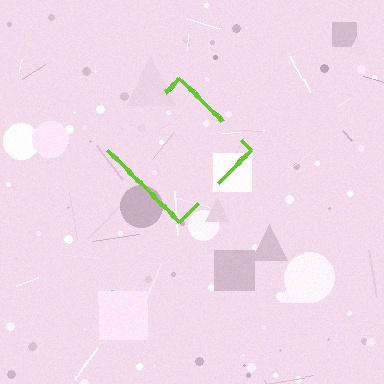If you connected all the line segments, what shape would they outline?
They would outline a diamond.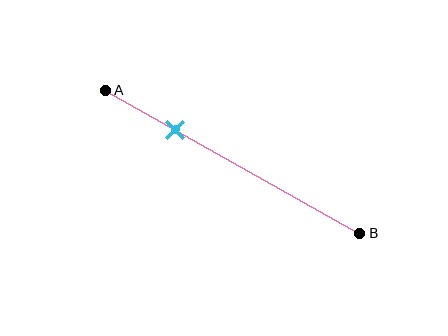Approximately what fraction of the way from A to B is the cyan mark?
The cyan mark is approximately 30% of the way from A to B.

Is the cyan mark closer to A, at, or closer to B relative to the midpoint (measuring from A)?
The cyan mark is closer to point A than the midpoint of segment AB.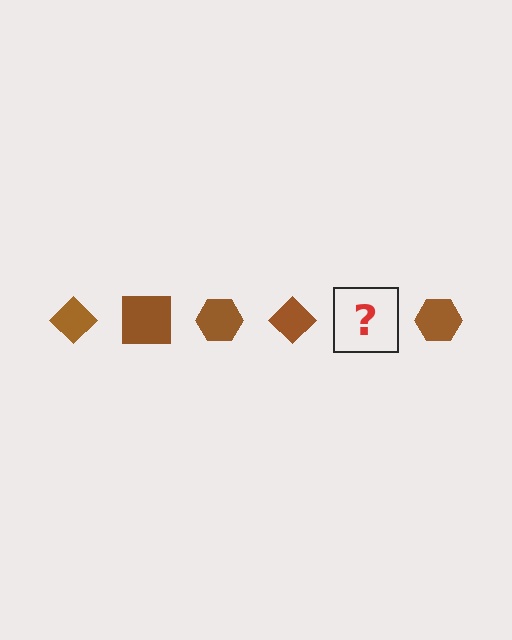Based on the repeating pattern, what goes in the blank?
The blank should be a brown square.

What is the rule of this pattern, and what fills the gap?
The rule is that the pattern cycles through diamond, square, hexagon shapes in brown. The gap should be filled with a brown square.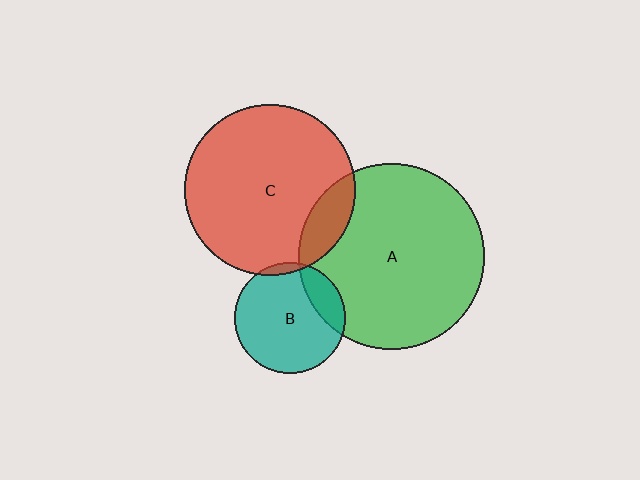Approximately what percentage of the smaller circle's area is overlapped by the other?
Approximately 5%.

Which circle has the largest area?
Circle A (green).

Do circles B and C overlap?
Yes.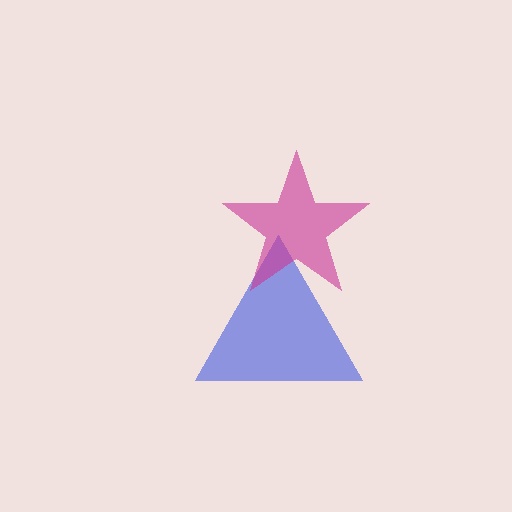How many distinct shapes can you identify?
There are 2 distinct shapes: a blue triangle, a magenta star.